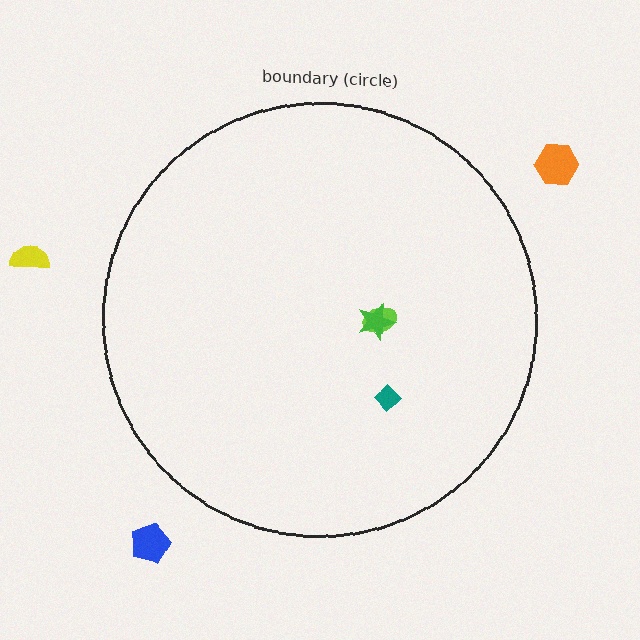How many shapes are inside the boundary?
3 inside, 3 outside.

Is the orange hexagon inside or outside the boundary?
Outside.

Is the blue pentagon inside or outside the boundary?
Outside.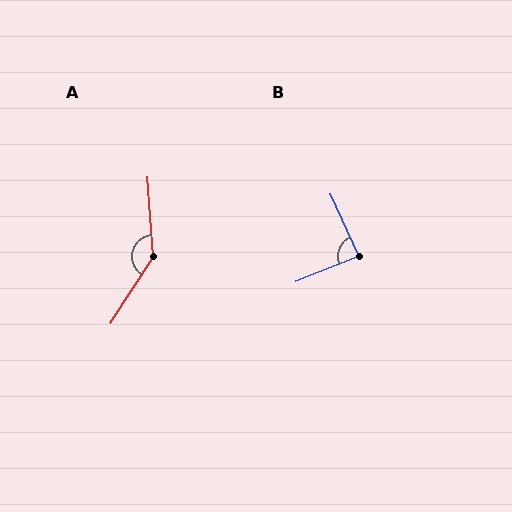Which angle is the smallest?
B, at approximately 88 degrees.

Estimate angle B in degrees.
Approximately 88 degrees.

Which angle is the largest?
A, at approximately 143 degrees.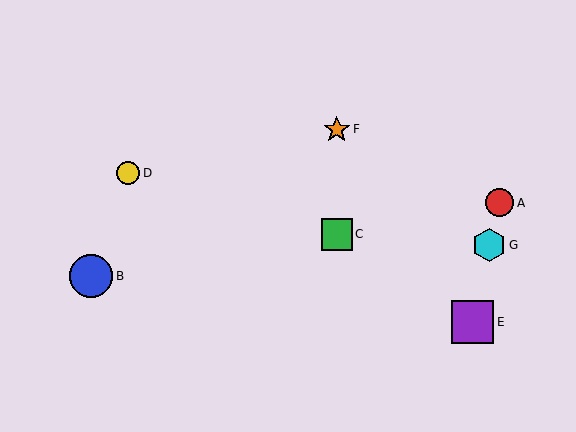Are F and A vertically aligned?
No, F is at x≈337 and A is at x≈499.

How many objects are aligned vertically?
2 objects (C, F) are aligned vertically.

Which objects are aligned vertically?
Objects C, F are aligned vertically.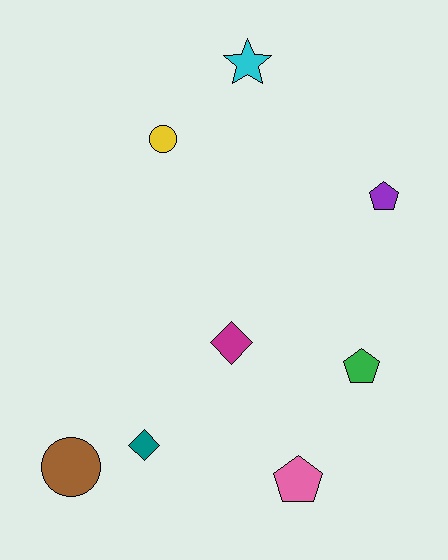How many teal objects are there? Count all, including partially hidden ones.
There is 1 teal object.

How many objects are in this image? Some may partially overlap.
There are 8 objects.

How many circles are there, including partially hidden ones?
There are 2 circles.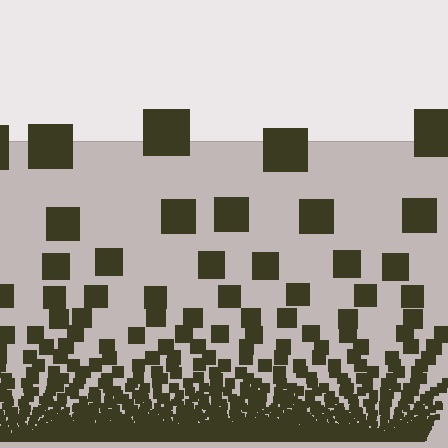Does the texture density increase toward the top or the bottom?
Density increases toward the bottom.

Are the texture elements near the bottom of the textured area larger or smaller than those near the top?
Smaller. The gradient is inverted — elements near the bottom are smaller and denser.